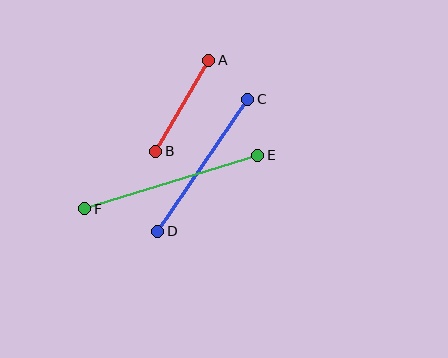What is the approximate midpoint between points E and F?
The midpoint is at approximately (171, 182) pixels.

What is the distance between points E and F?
The distance is approximately 181 pixels.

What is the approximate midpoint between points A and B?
The midpoint is at approximately (182, 106) pixels.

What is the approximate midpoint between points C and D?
The midpoint is at approximately (203, 165) pixels.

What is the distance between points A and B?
The distance is approximately 105 pixels.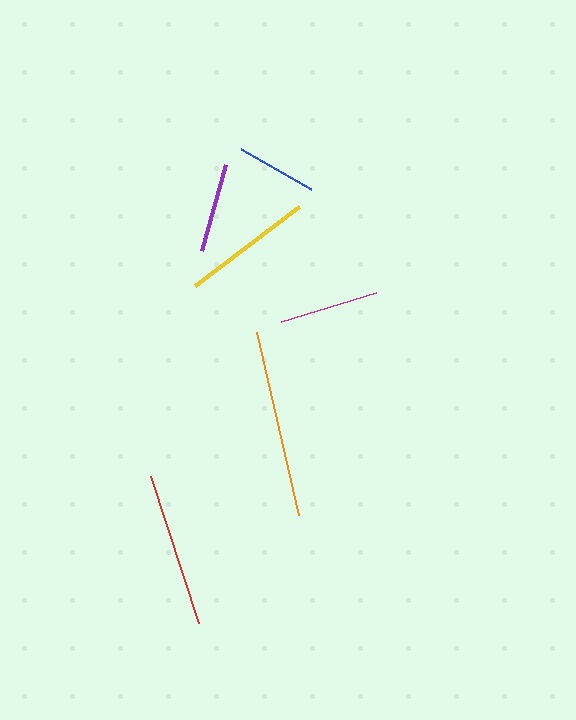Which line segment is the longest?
The orange line is the longest at approximately 188 pixels.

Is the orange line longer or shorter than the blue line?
The orange line is longer than the blue line.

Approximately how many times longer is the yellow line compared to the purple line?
The yellow line is approximately 1.5 times the length of the purple line.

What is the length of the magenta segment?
The magenta segment is approximately 99 pixels long.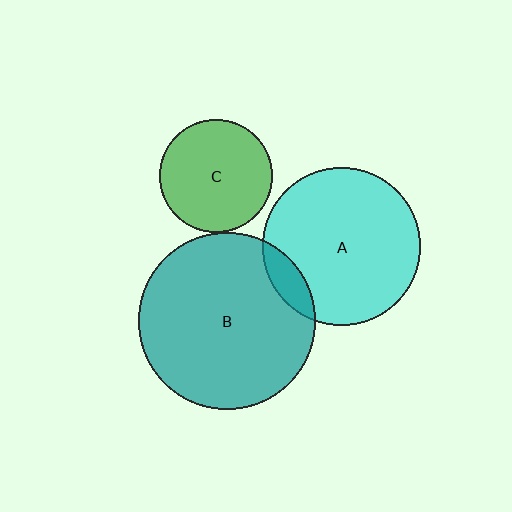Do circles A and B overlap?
Yes.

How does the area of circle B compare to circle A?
Approximately 1.2 times.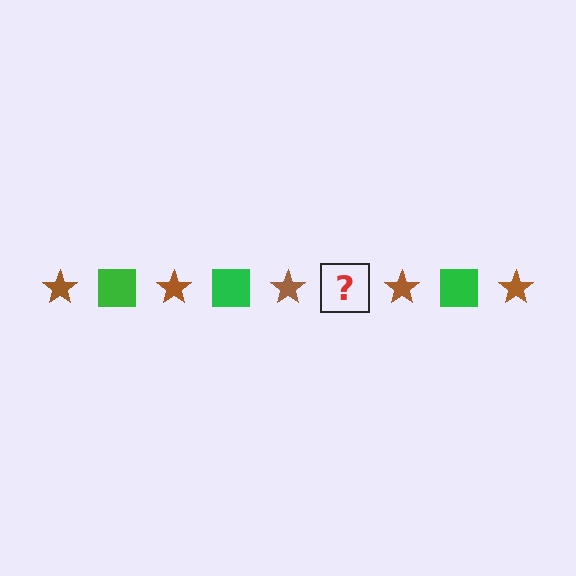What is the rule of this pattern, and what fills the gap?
The rule is that the pattern alternates between brown star and green square. The gap should be filled with a green square.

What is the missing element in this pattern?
The missing element is a green square.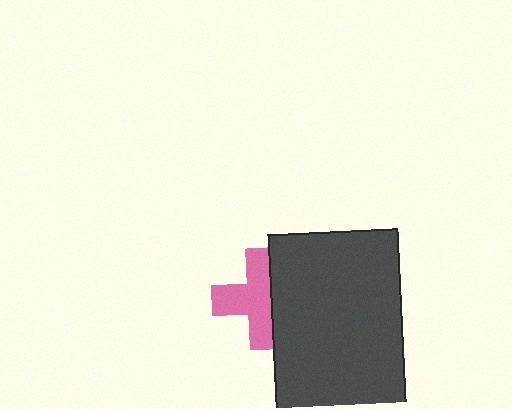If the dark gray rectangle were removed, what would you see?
You would see the complete pink cross.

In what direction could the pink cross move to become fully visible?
The pink cross could move left. That would shift it out from behind the dark gray rectangle entirely.